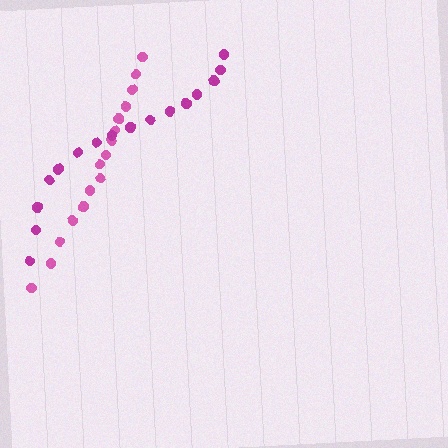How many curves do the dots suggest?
There are 2 distinct paths.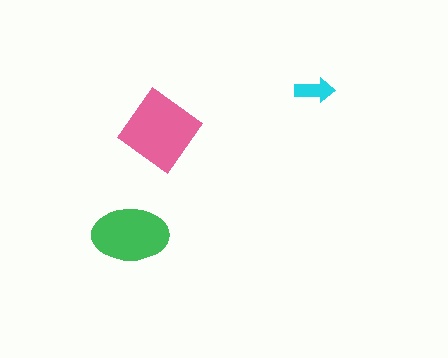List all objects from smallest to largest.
The cyan arrow, the green ellipse, the pink diamond.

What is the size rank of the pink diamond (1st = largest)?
1st.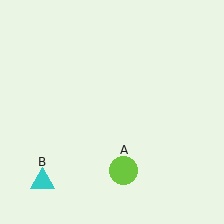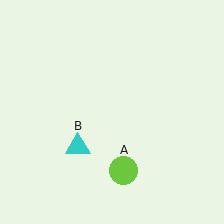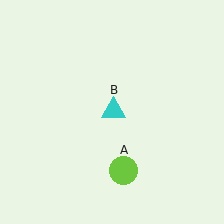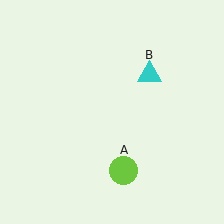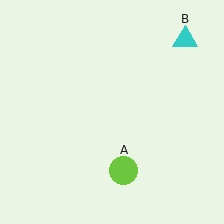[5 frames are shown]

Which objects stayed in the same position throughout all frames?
Lime circle (object A) remained stationary.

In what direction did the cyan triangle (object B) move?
The cyan triangle (object B) moved up and to the right.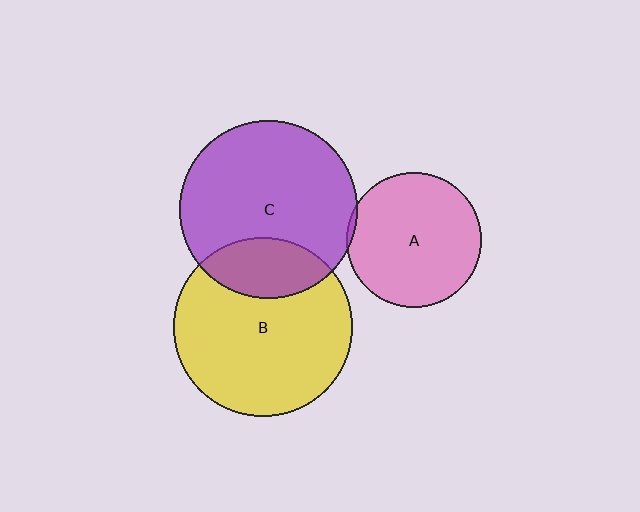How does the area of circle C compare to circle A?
Approximately 1.7 times.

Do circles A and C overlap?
Yes.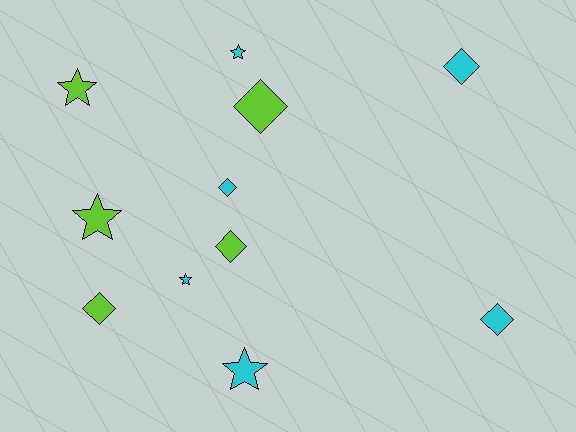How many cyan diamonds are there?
There are 3 cyan diamonds.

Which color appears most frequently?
Cyan, with 6 objects.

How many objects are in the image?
There are 11 objects.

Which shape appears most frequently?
Diamond, with 6 objects.